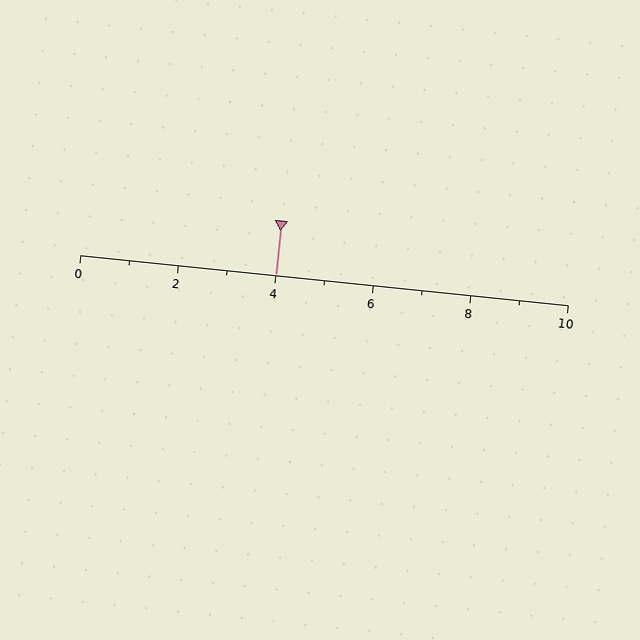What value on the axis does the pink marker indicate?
The marker indicates approximately 4.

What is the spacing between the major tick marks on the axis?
The major ticks are spaced 2 apart.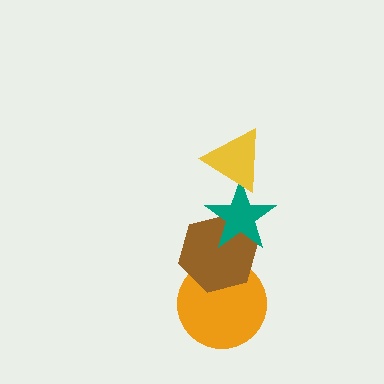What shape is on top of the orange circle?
The brown hexagon is on top of the orange circle.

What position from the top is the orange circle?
The orange circle is 4th from the top.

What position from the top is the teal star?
The teal star is 2nd from the top.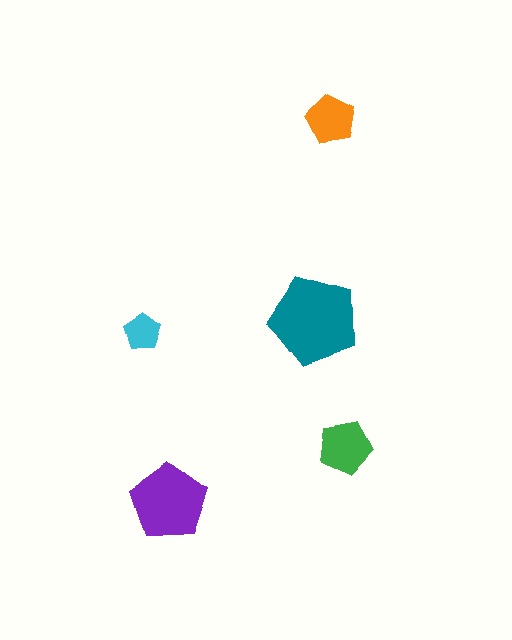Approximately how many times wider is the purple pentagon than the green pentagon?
About 1.5 times wider.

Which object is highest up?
The orange pentagon is topmost.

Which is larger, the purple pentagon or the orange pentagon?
The purple one.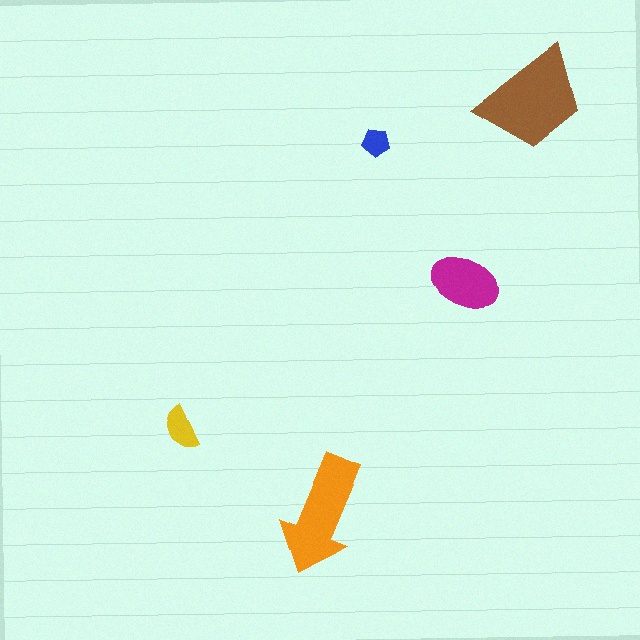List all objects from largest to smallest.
The brown trapezoid, the orange arrow, the magenta ellipse, the yellow semicircle, the blue pentagon.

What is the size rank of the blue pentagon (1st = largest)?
5th.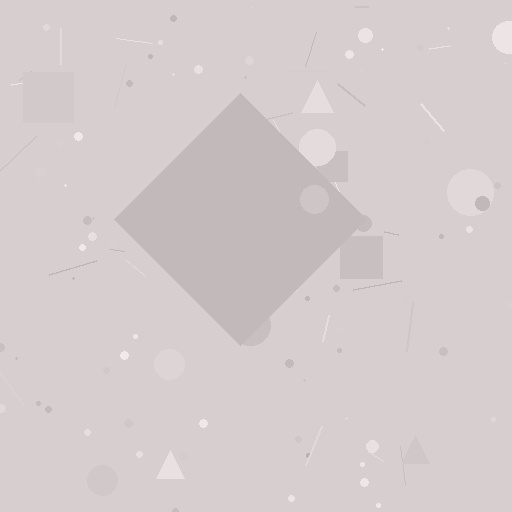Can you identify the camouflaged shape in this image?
The camouflaged shape is a diamond.